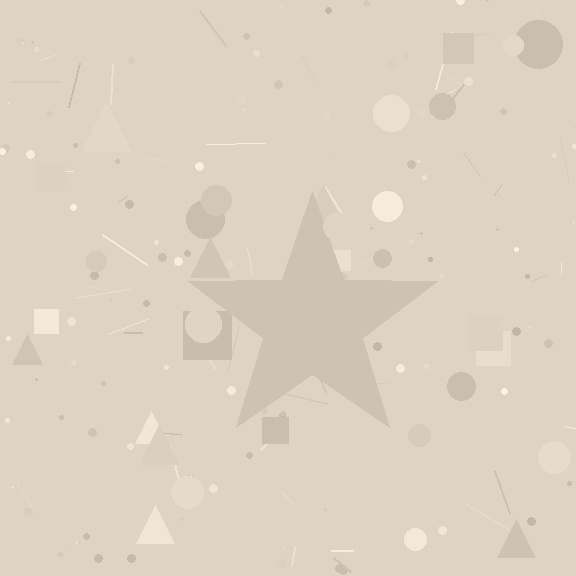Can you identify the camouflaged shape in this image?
The camouflaged shape is a star.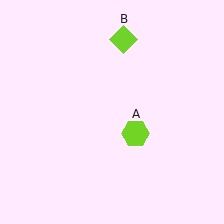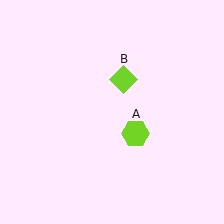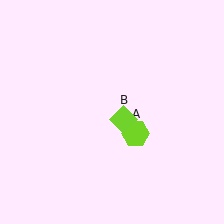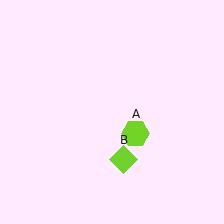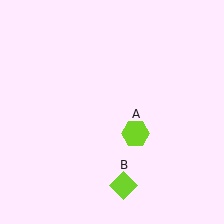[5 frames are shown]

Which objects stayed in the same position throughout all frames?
Lime hexagon (object A) remained stationary.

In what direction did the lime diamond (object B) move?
The lime diamond (object B) moved down.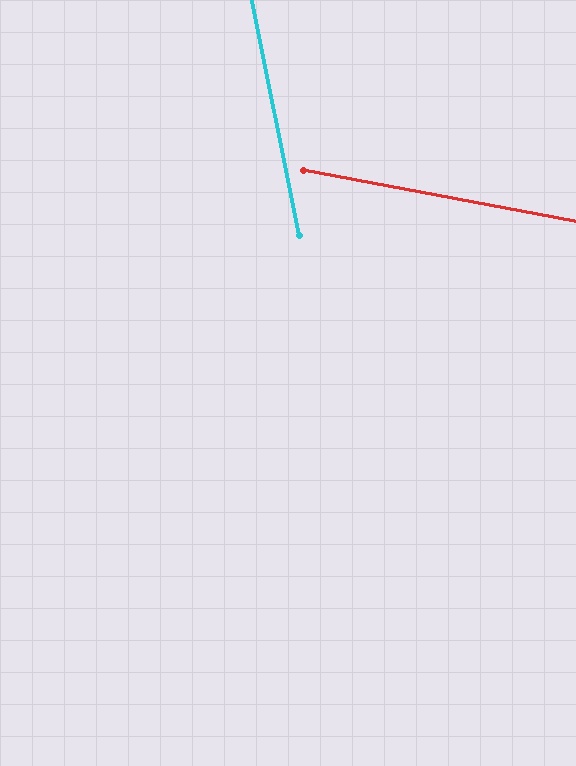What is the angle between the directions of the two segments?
Approximately 68 degrees.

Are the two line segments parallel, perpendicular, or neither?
Neither parallel nor perpendicular — they differ by about 68°.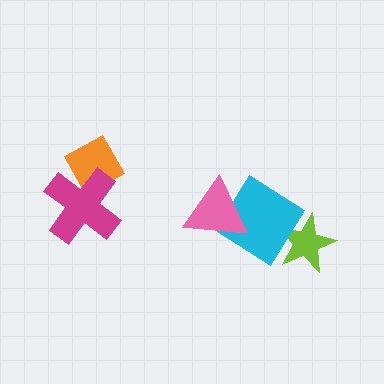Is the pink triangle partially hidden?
No, no other shape covers it.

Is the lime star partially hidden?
Yes, it is partially covered by another shape.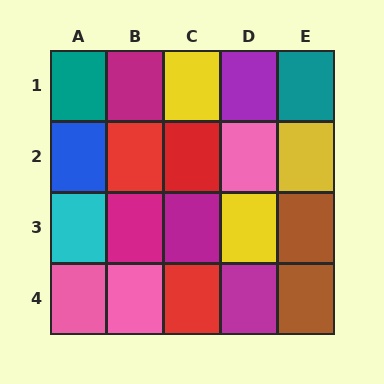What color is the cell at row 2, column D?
Pink.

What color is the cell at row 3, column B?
Magenta.